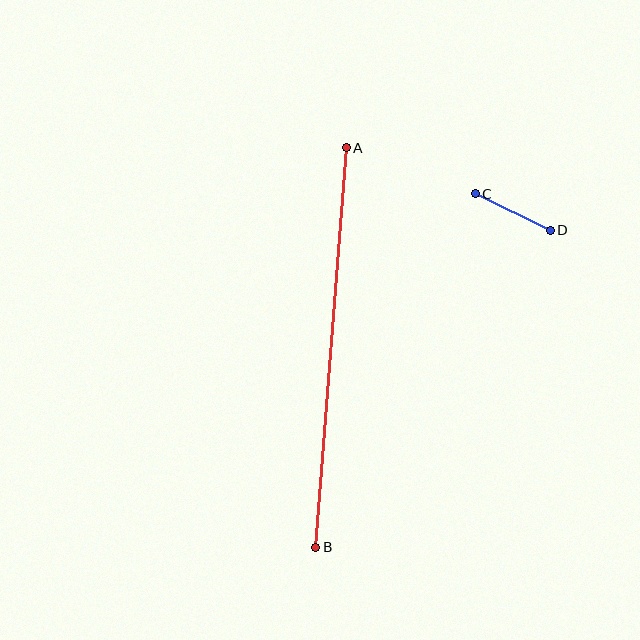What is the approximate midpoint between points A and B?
The midpoint is at approximately (331, 348) pixels.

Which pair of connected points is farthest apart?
Points A and B are farthest apart.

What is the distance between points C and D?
The distance is approximately 83 pixels.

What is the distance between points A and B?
The distance is approximately 401 pixels.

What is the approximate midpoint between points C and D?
The midpoint is at approximately (513, 212) pixels.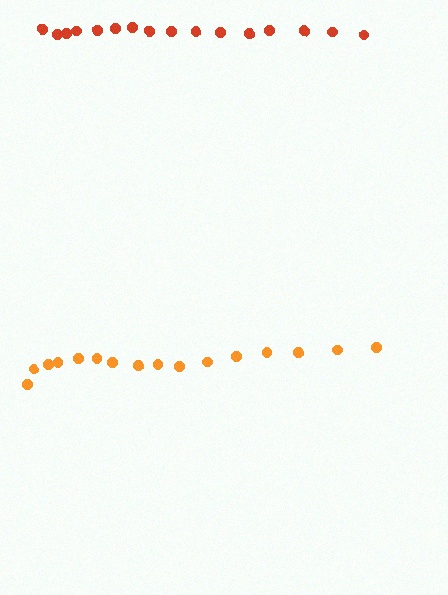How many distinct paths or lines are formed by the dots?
There are 2 distinct paths.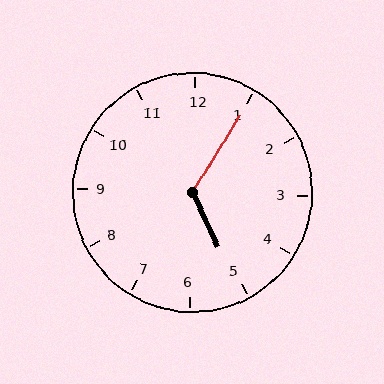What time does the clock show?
5:05.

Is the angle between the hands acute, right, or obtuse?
It is obtuse.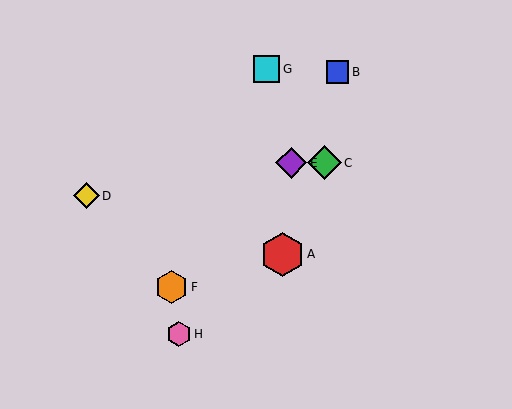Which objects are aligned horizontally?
Objects C, E are aligned horizontally.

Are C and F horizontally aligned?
No, C is at y≈163 and F is at y≈287.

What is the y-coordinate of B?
Object B is at y≈72.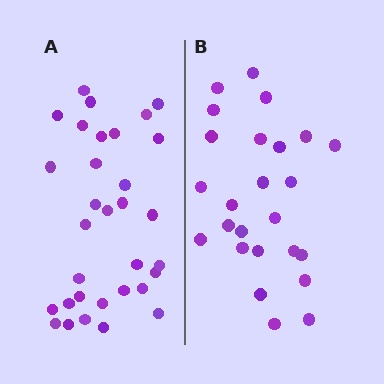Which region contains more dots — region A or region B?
Region A (the left region) has more dots.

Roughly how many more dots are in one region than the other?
Region A has roughly 8 or so more dots than region B.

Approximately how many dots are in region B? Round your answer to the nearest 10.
About 20 dots. (The exact count is 25, which rounds to 20.)